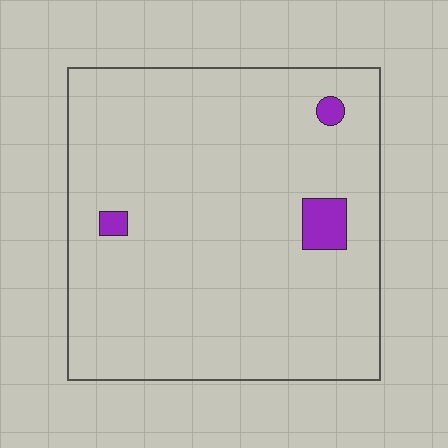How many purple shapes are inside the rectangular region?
3.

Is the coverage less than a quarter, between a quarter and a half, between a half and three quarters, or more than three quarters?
Less than a quarter.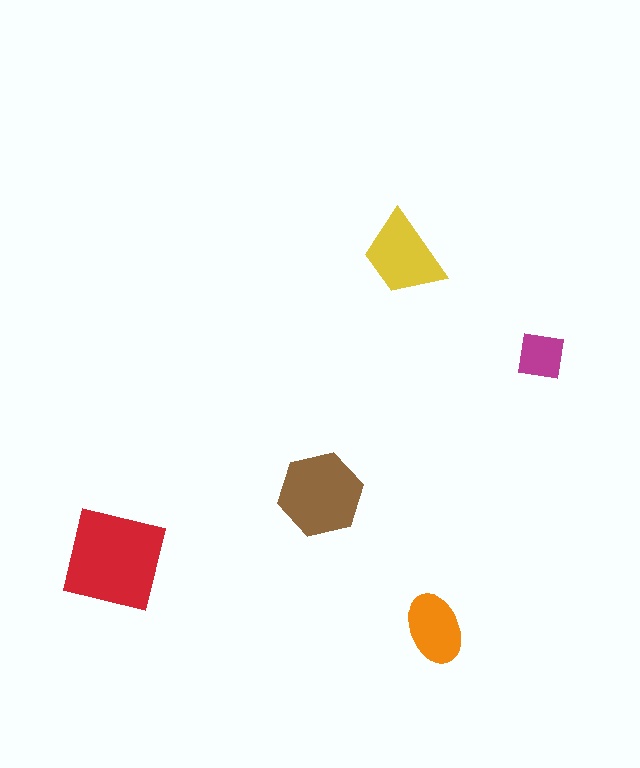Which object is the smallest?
The magenta square.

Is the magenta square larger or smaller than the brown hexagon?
Smaller.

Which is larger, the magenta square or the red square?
The red square.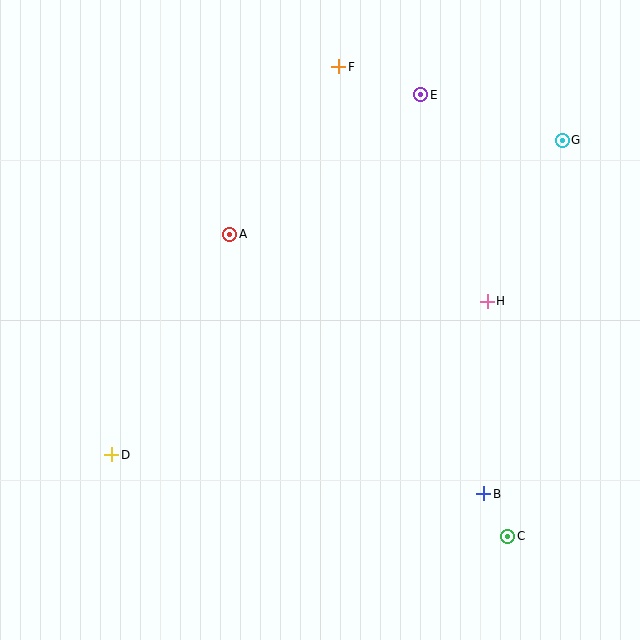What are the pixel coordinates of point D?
Point D is at (112, 455).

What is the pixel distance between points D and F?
The distance between D and F is 450 pixels.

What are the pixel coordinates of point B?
Point B is at (484, 494).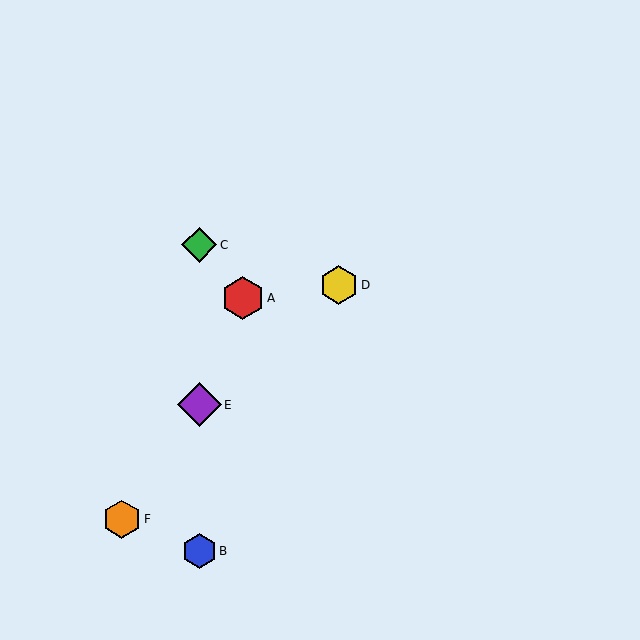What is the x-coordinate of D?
Object D is at x≈339.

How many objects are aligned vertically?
3 objects (B, C, E) are aligned vertically.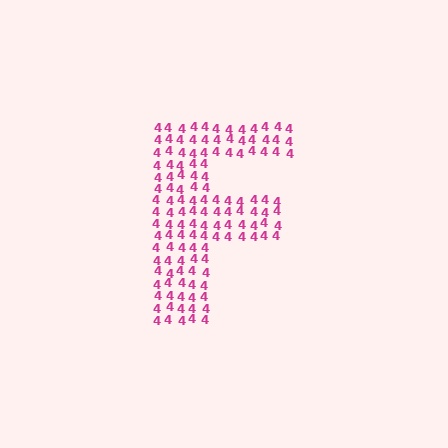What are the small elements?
The small elements are digit 4's.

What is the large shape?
The large shape is the letter F.